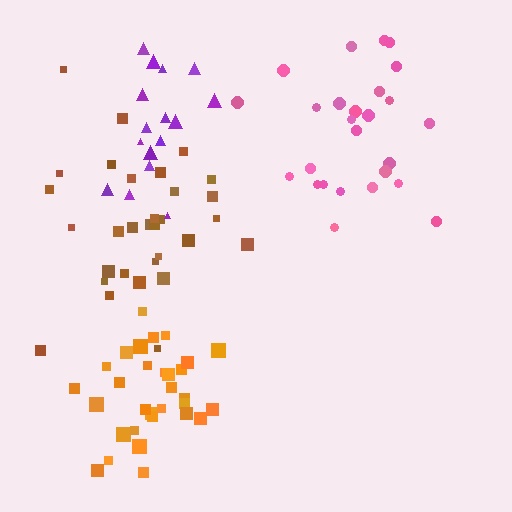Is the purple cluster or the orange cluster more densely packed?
Orange.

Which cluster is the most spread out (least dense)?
Purple.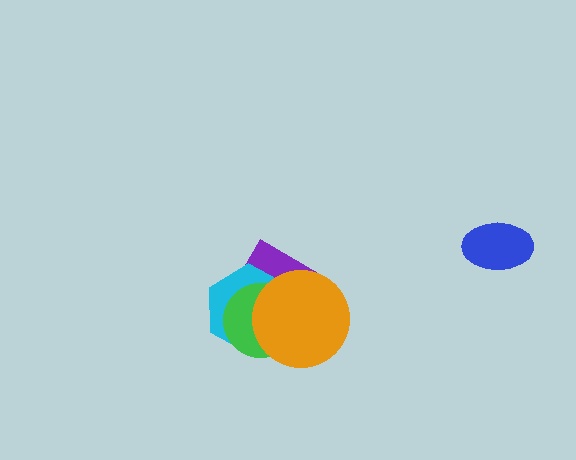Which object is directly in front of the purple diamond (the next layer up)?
The cyan hexagon is directly in front of the purple diamond.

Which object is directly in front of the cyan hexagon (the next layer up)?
The green circle is directly in front of the cyan hexagon.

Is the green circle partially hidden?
Yes, it is partially covered by another shape.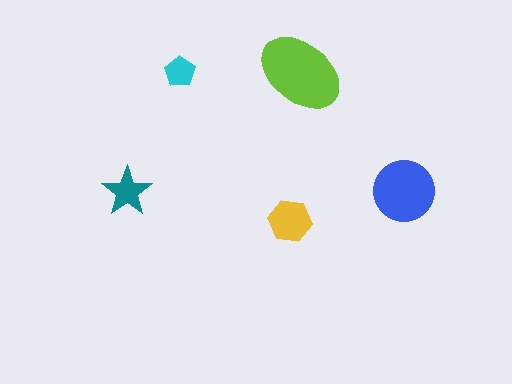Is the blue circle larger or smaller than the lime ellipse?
Smaller.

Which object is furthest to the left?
The teal star is leftmost.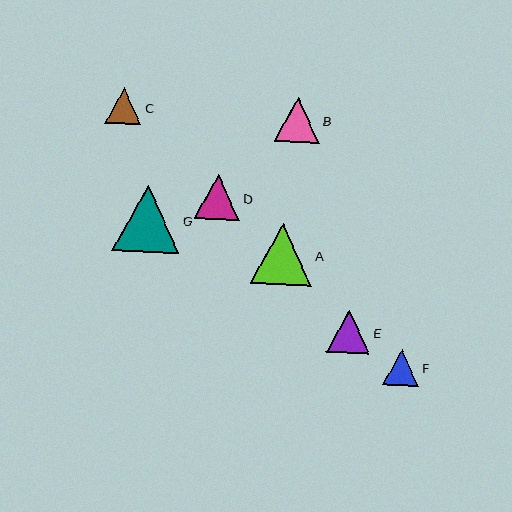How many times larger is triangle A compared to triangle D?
Triangle A is approximately 1.4 times the size of triangle D.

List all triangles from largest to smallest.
From largest to smallest: G, A, D, B, E, F, C.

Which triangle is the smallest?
Triangle C is the smallest with a size of approximately 36 pixels.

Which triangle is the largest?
Triangle G is the largest with a size of approximately 66 pixels.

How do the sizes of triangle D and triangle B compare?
Triangle D and triangle B are approximately the same size.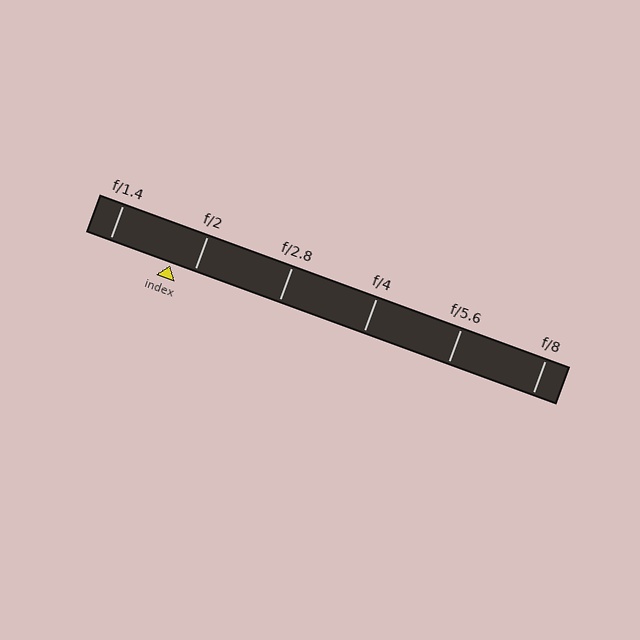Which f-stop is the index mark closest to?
The index mark is closest to f/2.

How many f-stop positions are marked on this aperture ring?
There are 6 f-stop positions marked.